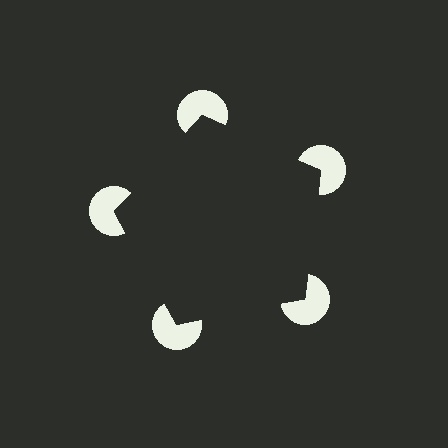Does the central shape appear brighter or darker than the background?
It typically appears slightly darker than the background, even though no actual brightness change is drawn.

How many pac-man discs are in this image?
There are 5 — one at each vertex of the illusory pentagon.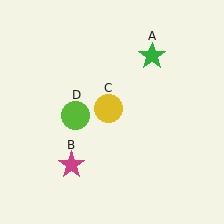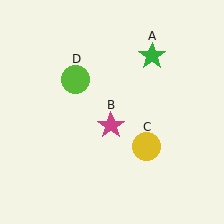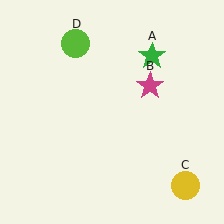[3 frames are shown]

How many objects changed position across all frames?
3 objects changed position: magenta star (object B), yellow circle (object C), lime circle (object D).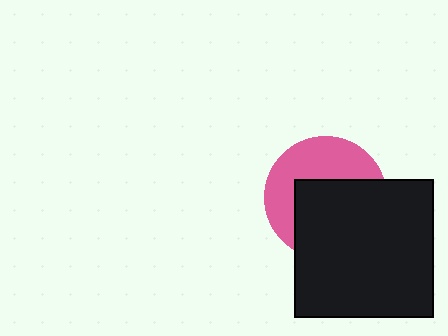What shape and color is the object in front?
The object in front is a black square.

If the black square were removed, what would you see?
You would see the complete pink circle.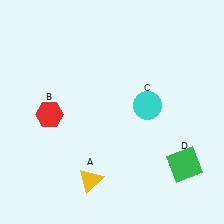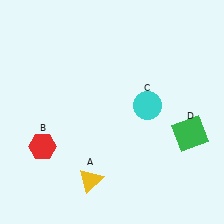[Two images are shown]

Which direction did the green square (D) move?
The green square (D) moved up.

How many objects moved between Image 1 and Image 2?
2 objects moved between the two images.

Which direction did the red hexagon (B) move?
The red hexagon (B) moved down.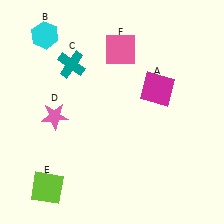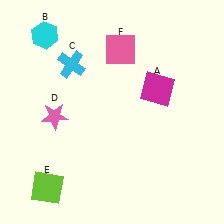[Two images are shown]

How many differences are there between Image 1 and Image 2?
There is 1 difference between the two images.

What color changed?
The cross (C) changed from teal in Image 1 to cyan in Image 2.